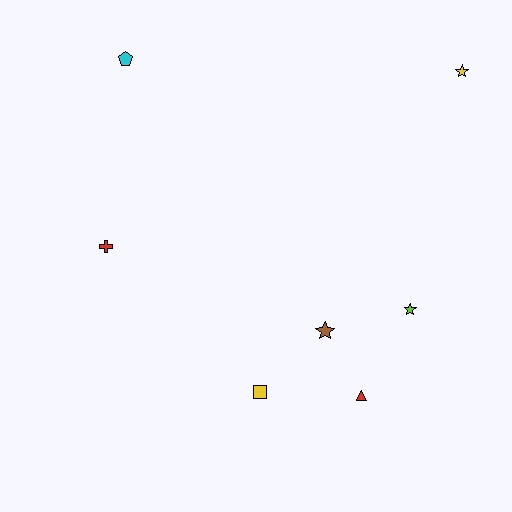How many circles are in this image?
There are no circles.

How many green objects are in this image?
There are no green objects.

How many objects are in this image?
There are 7 objects.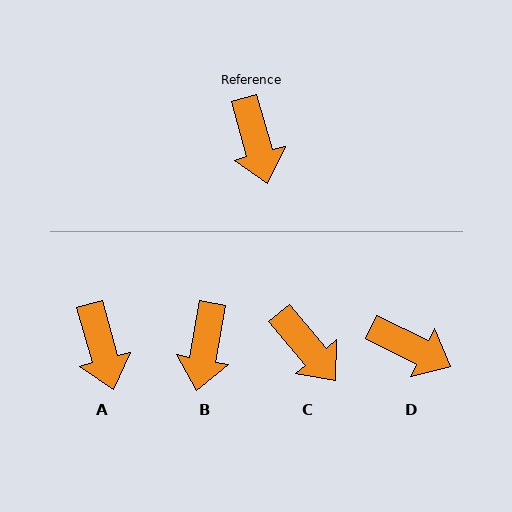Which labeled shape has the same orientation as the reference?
A.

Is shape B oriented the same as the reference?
No, it is off by about 26 degrees.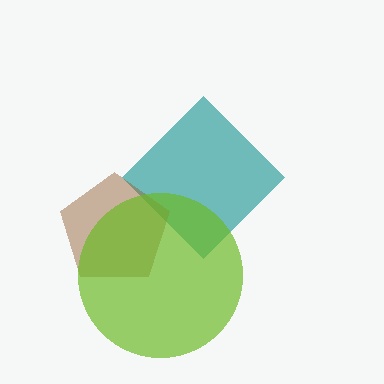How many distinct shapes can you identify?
There are 3 distinct shapes: a teal diamond, a brown pentagon, a lime circle.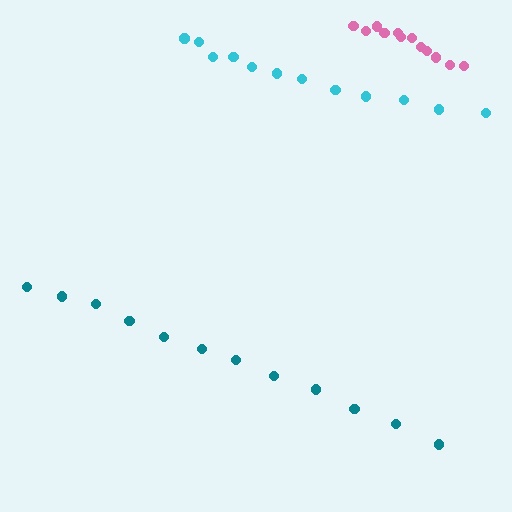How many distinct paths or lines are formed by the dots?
There are 3 distinct paths.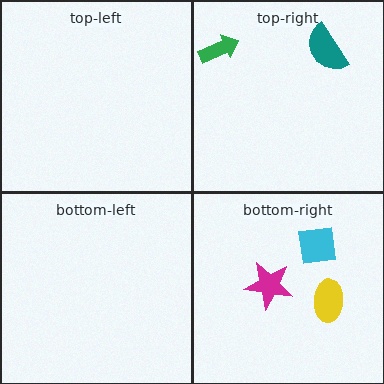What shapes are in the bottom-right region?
The magenta star, the yellow ellipse, the cyan square.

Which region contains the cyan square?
The bottom-right region.